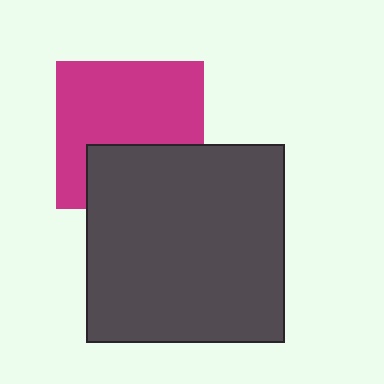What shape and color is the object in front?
The object in front is a dark gray square.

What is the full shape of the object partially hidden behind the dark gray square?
The partially hidden object is a magenta square.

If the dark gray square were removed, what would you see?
You would see the complete magenta square.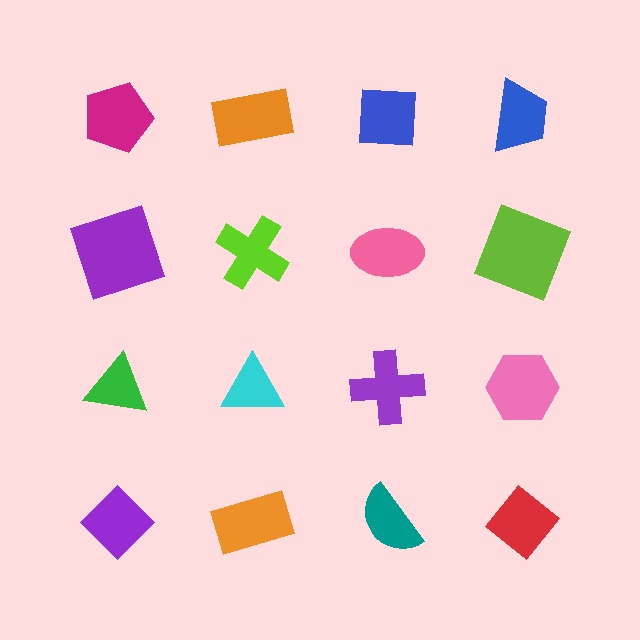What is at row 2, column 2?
A lime cross.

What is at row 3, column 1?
A green triangle.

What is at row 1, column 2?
An orange rectangle.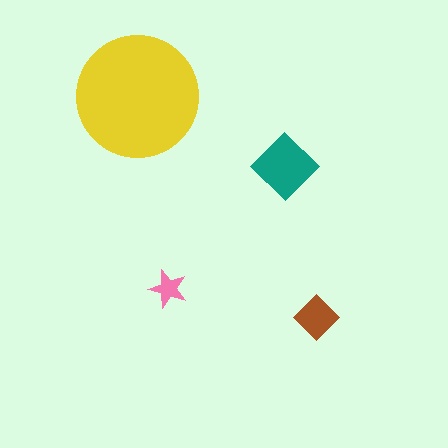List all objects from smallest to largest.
The pink star, the brown diamond, the teal diamond, the yellow circle.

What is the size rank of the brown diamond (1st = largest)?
3rd.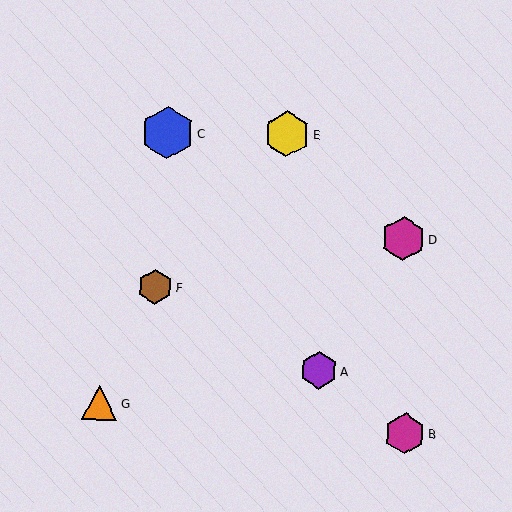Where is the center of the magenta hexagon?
The center of the magenta hexagon is at (403, 239).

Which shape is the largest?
The blue hexagon (labeled C) is the largest.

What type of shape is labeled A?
Shape A is a purple hexagon.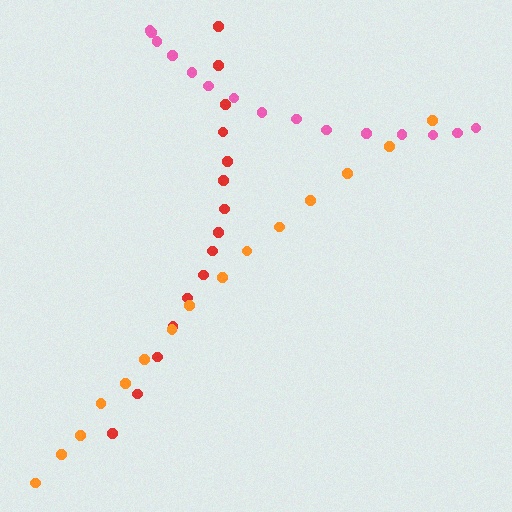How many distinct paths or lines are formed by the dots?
There are 3 distinct paths.